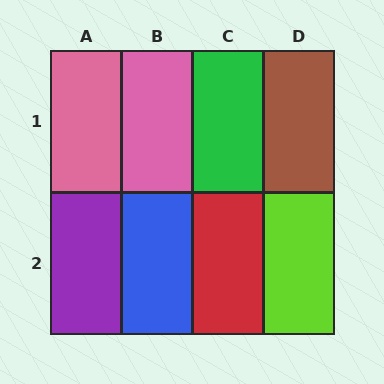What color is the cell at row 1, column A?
Pink.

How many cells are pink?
2 cells are pink.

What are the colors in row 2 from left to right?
Purple, blue, red, lime.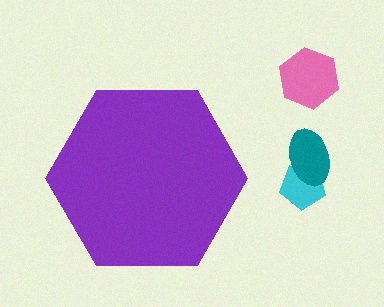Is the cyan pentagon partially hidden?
No, the cyan pentagon is fully visible.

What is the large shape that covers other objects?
A purple hexagon.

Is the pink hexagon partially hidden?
No, the pink hexagon is fully visible.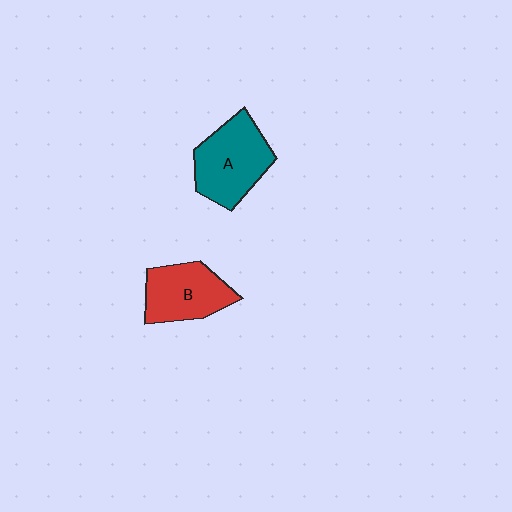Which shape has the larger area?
Shape A (teal).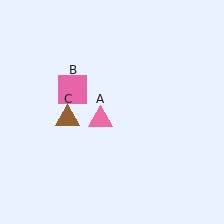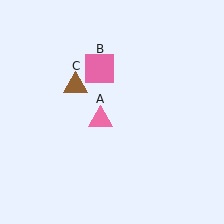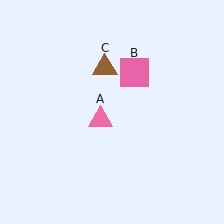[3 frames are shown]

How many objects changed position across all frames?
2 objects changed position: pink square (object B), brown triangle (object C).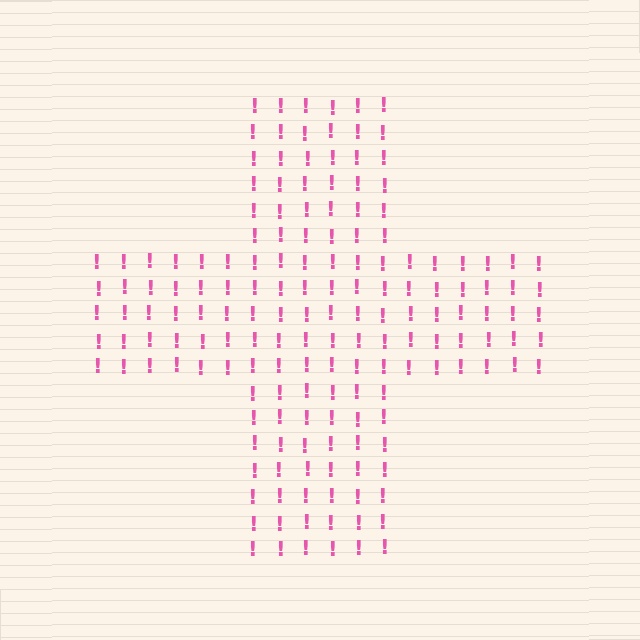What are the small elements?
The small elements are exclamation marks.